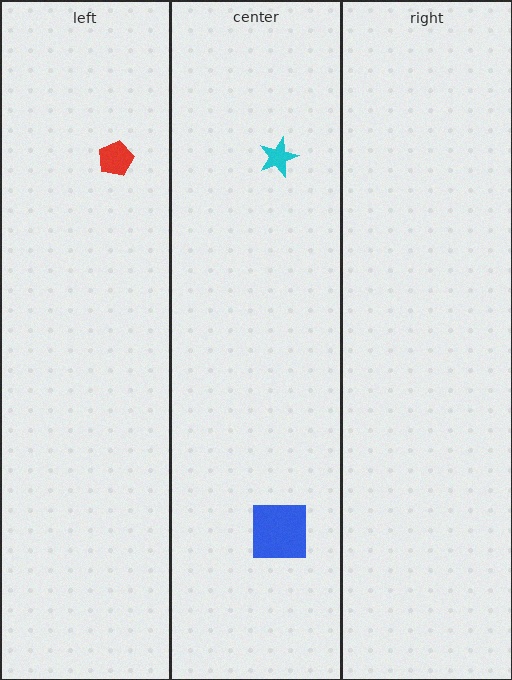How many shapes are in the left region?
1.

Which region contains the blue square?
The center region.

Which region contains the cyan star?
The center region.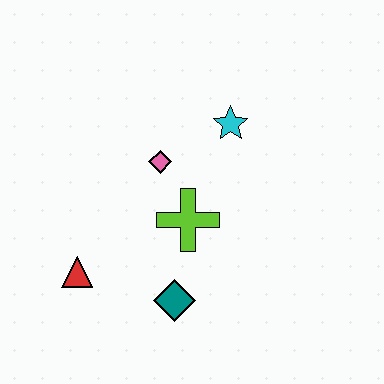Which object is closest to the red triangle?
The teal diamond is closest to the red triangle.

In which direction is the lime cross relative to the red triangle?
The lime cross is to the right of the red triangle.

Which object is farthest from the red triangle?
The cyan star is farthest from the red triangle.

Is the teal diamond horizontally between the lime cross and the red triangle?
Yes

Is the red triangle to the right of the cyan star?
No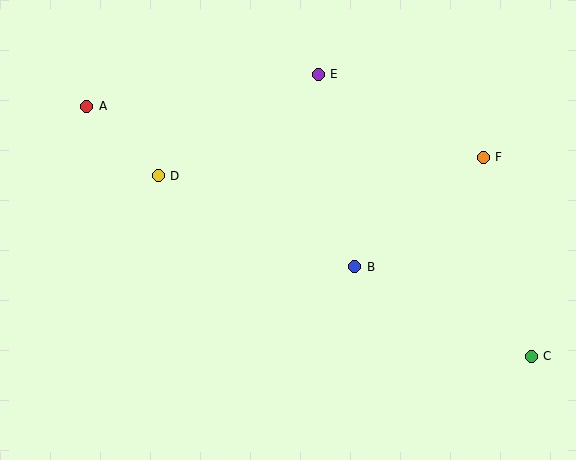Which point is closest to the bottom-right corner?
Point C is closest to the bottom-right corner.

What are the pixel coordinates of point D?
Point D is at (158, 176).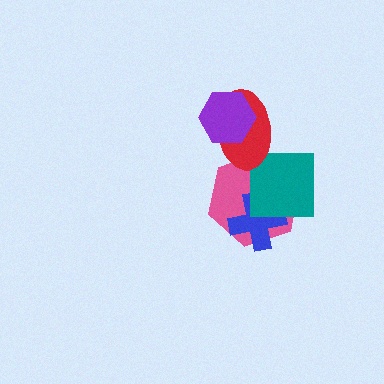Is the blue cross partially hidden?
Yes, it is partially covered by another shape.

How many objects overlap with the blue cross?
2 objects overlap with the blue cross.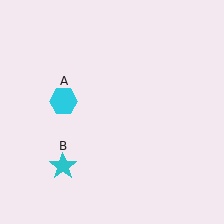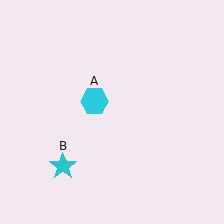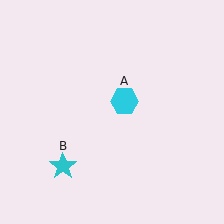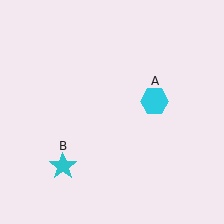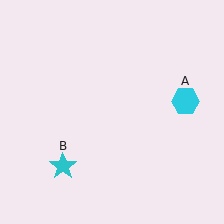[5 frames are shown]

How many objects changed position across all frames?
1 object changed position: cyan hexagon (object A).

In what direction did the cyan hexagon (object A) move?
The cyan hexagon (object A) moved right.